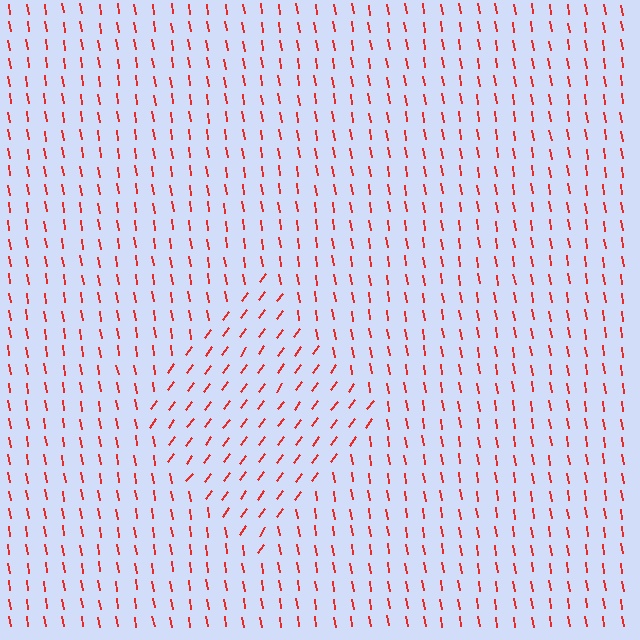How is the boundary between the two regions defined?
The boundary is defined purely by a change in line orientation (approximately 45 degrees difference). All lines are the same color and thickness.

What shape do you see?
I see a diamond.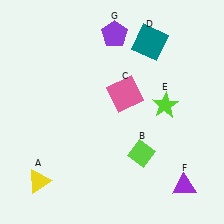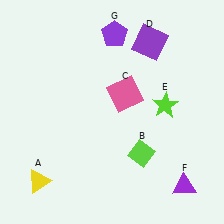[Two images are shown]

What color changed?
The square (D) changed from teal in Image 1 to purple in Image 2.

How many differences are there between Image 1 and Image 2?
There is 1 difference between the two images.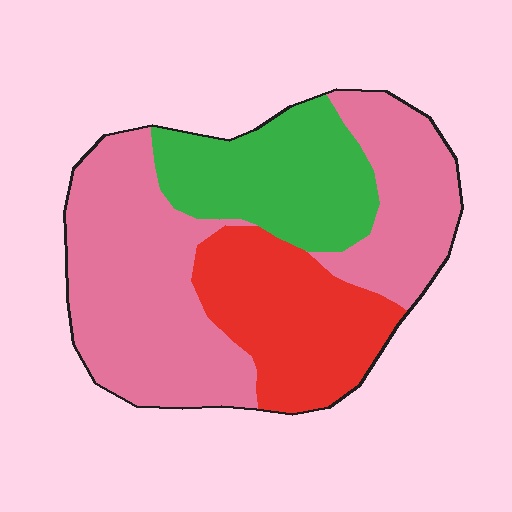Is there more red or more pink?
Pink.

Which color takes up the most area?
Pink, at roughly 55%.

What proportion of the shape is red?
Red takes up about one quarter (1/4) of the shape.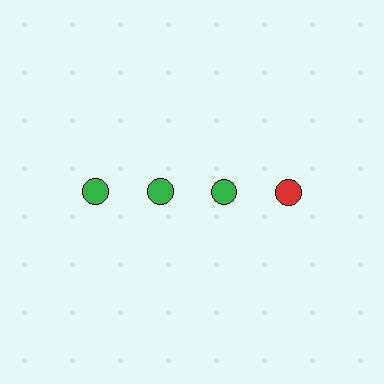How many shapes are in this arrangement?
There are 4 shapes arranged in a grid pattern.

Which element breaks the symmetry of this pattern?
The red circle in the top row, second from right column breaks the symmetry. All other shapes are green circles.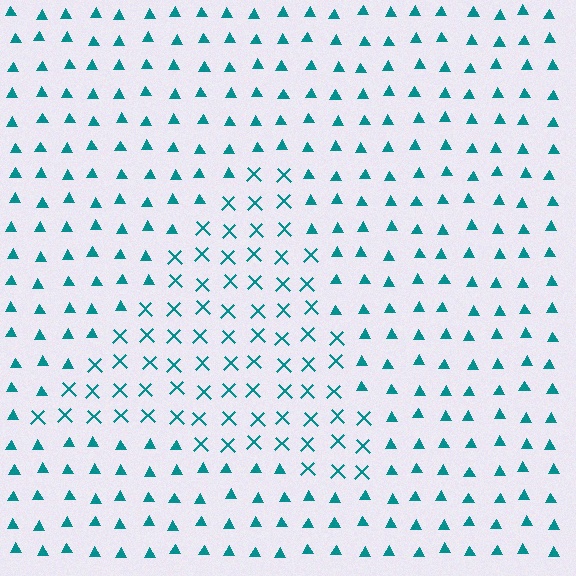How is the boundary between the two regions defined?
The boundary is defined by a change in element shape: X marks inside vs. triangles outside. All elements share the same color and spacing.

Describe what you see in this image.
The image is filled with small teal elements arranged in a uniform grid. A triangle-shaped region contains X marks, while the surrounding area contains triangles. The boundary is defined purely by the change in element shape.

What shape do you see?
I see a triangle.